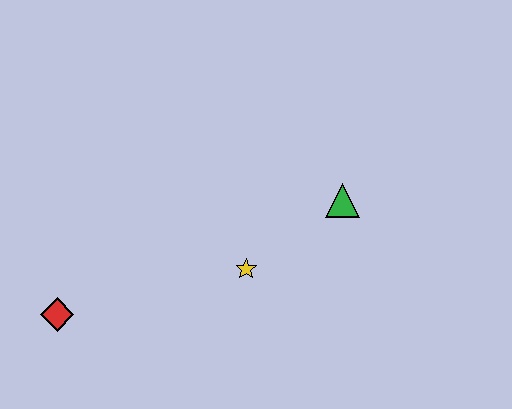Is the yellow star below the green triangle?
Yes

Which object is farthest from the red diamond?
The green triangle is farthest from the red diamond.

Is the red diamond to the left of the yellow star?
Yes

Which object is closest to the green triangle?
The yellow star is closest to the green triangle.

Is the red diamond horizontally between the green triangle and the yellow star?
No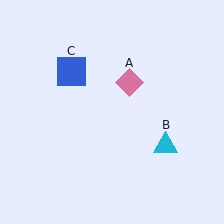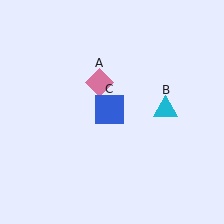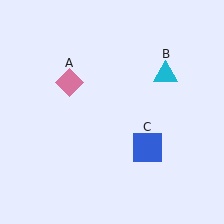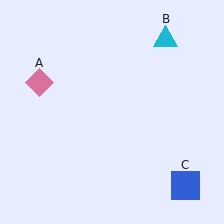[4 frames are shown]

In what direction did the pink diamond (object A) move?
The pink diamond (object A) moved left.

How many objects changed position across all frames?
3 objects changed position: pink diamond (object A), cyan triangle (object B), blue square (object C).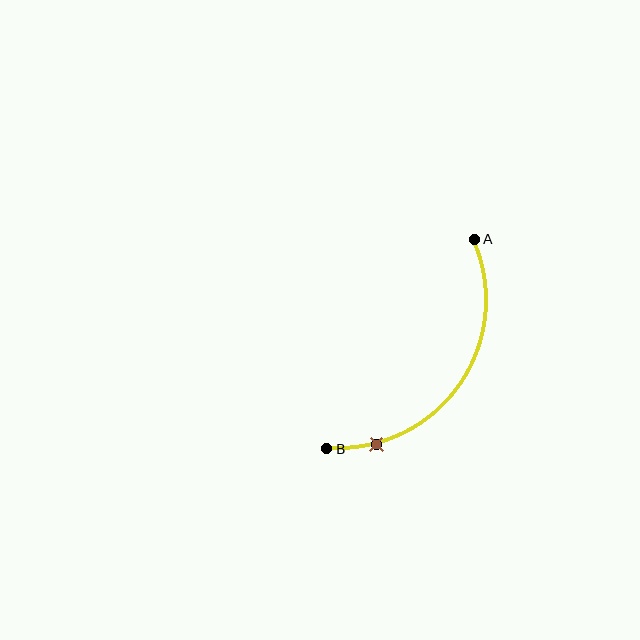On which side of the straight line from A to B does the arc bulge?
The arc bulges below and to the right of the straight line connecting A and B.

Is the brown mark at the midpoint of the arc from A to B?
No. The brown mark lies on the arc but is closer to endpoint B. The arc midpoint would be at the point on the curve equidistant along the arc from both A and B.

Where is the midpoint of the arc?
The arc midpoint is the point on the curve farthest from the straight line joining A and B. It sits below and to the right of that line.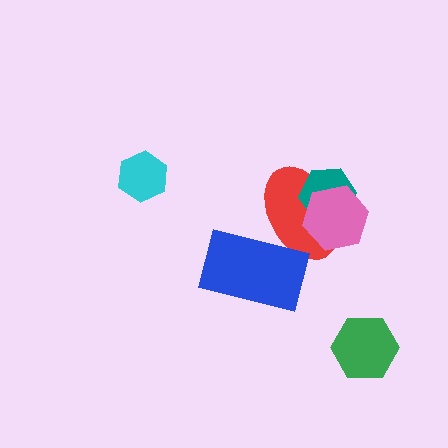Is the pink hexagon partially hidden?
No, no other shape covers it.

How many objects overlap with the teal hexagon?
2 objects overlap with the teal hexagon.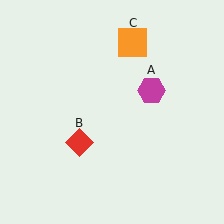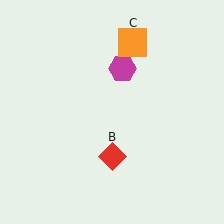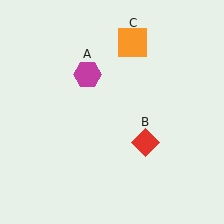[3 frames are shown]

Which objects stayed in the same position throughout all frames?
Orange square (object C) remained stationary.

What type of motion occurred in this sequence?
The magenta hexagon (object A), red diamond (object B) rotated counterclockwise around the center of the scene.